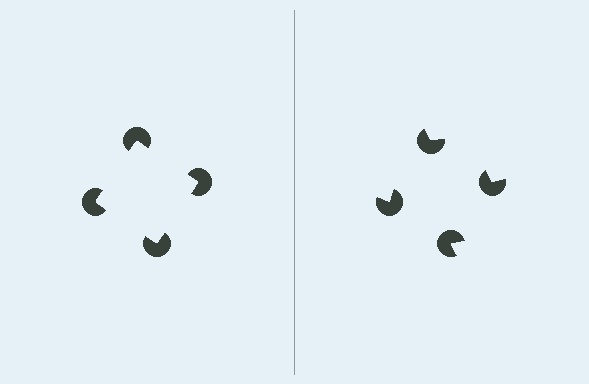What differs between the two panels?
The pac-man discs are positioned identically on both sides; only the wedge orientations differ. On the left they align to a square; on the right they are misaligned.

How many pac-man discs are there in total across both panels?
8 — 4 on each side.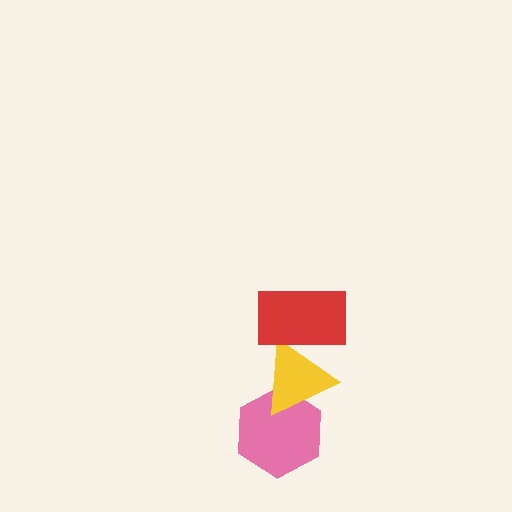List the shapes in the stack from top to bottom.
From top to bottom: the red rectangle, the yellow triangle, the pink hexagon.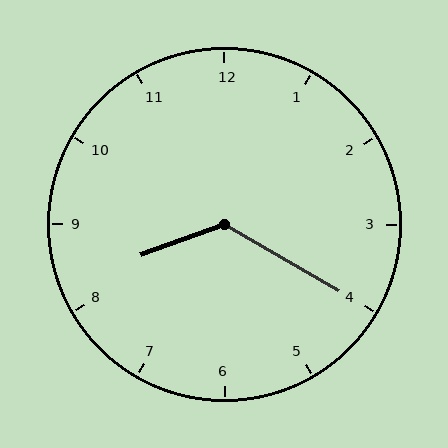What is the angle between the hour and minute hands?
Approximately 130 degrees.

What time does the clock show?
8:20.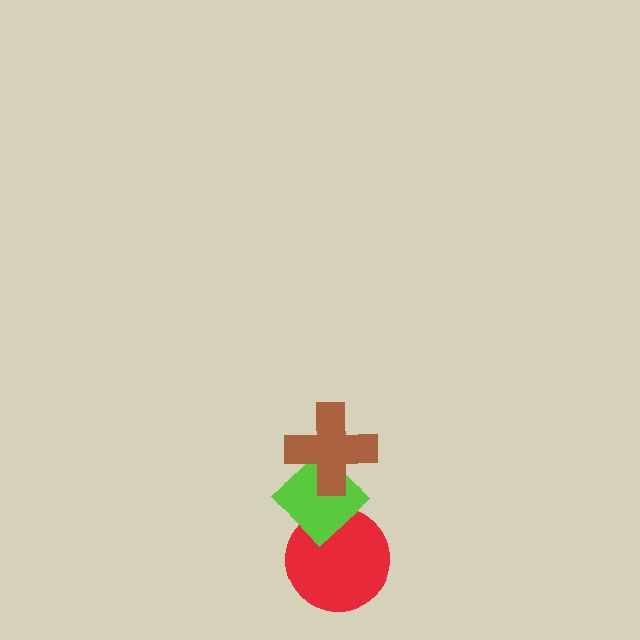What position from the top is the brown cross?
The brown cross is 1st from the top.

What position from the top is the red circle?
The red circle is 3rd from the top.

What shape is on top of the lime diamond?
The brown cross is on top of the lime diamond.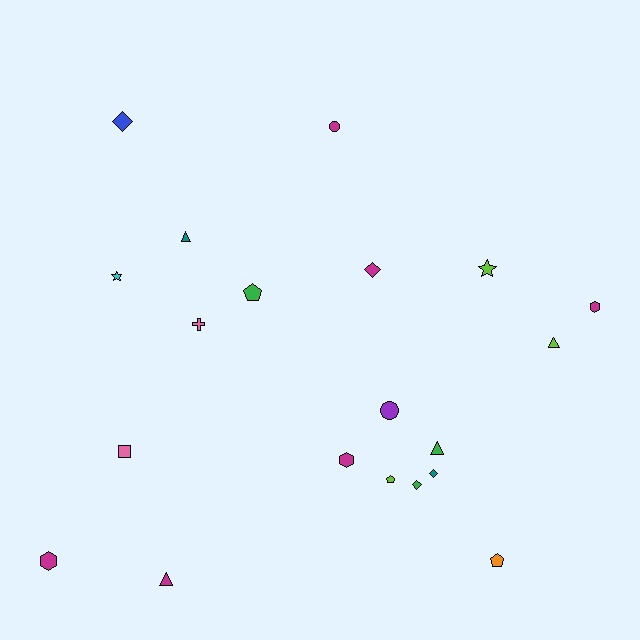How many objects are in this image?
There are 20 objects.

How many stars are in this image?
There are 2 stars.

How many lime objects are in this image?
There are 3 lime objects.